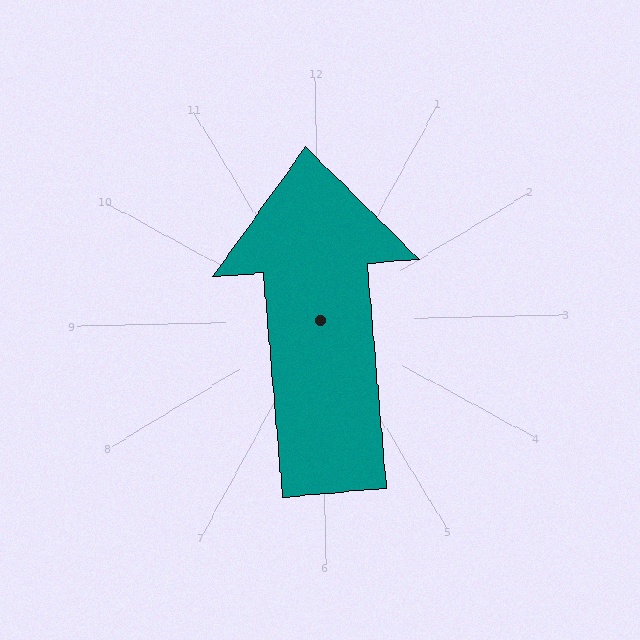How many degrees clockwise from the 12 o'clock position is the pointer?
Approximately 357 degrees.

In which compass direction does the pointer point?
North.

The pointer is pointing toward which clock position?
Roughly 12 o'clock.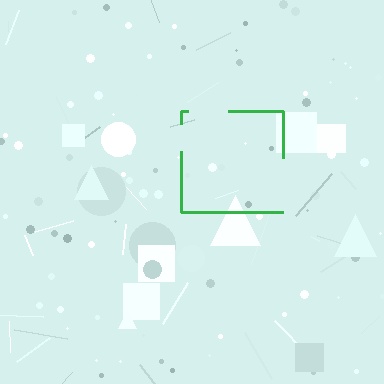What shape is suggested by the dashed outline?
The dashed outline suggests a square.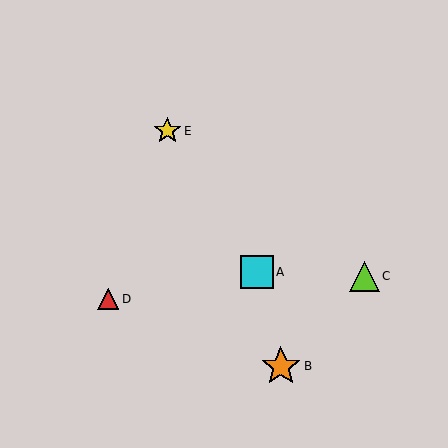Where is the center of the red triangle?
The center of the red triangle is at (108, 299).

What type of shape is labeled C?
Shape C is a lime triangle.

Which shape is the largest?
The orange star (labeled B) is the largest.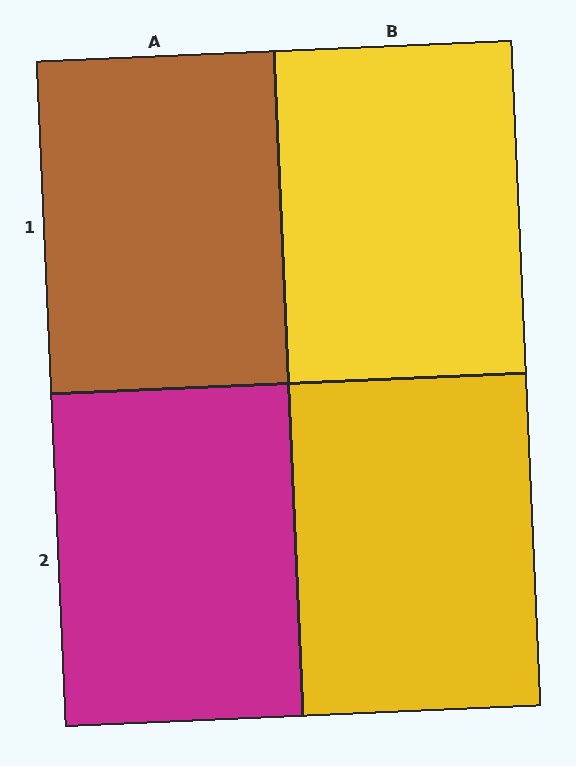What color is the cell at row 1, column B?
Yellow.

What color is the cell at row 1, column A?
Brown.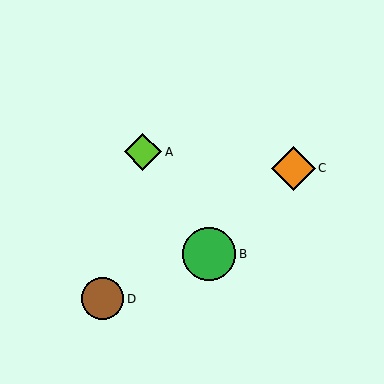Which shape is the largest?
The green circle (labeled B) is the largest.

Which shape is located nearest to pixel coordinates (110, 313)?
The brown circle (labeled D) at (103, 299) is nearest to that location.